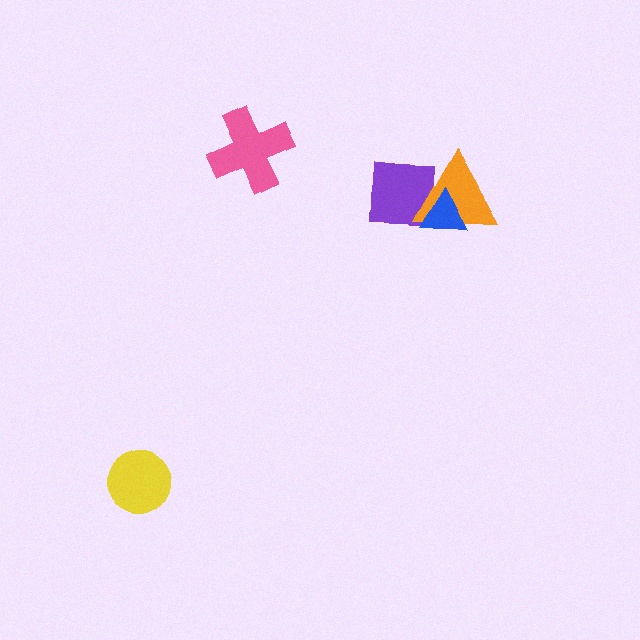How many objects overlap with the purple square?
2 objects overlap with the purple square.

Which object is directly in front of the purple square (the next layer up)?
The orange triangle is directly in front of the purple square.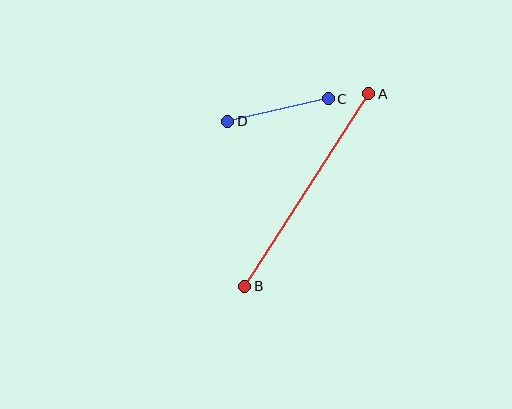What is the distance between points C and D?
The distance is approximately 103 pixels.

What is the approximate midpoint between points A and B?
The midpoint is at approximately (307, 190) pixels.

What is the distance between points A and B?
The distance is approximately 229 pixels.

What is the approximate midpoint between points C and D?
The midpoint is at approximately (278, 110) pixels.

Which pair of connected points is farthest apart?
Points A and B are farthest apart.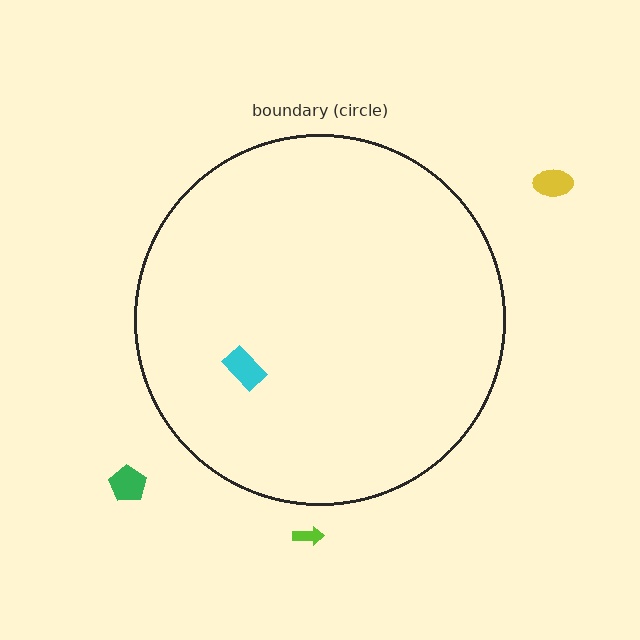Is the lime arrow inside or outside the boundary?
Outside.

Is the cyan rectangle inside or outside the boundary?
Inside.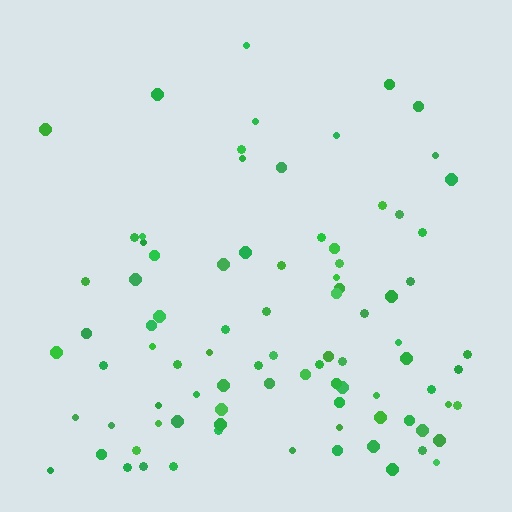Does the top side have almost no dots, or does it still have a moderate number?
Still a moderate number, just noticeably fewer than the bottom.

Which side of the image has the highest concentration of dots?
The bottom.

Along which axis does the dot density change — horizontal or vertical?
Vertical.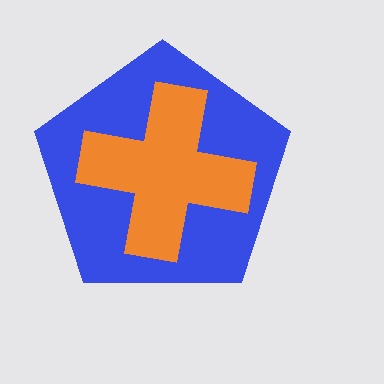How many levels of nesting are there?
2.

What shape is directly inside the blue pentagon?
The orange cross.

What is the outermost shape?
The blue pentagon.